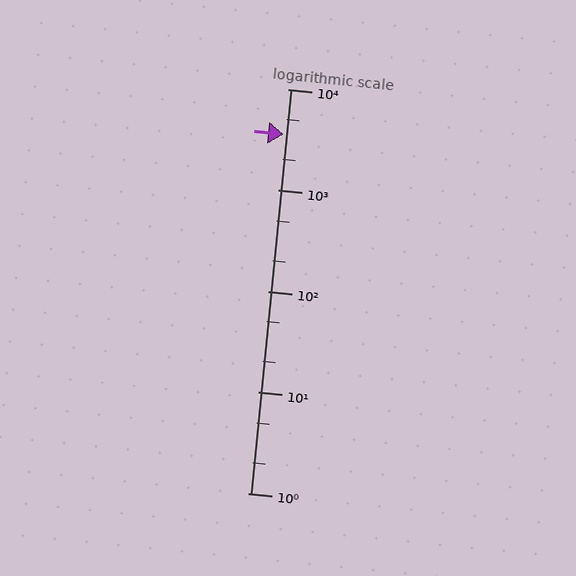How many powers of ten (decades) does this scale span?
The scale spans 4 decades, from 1 to 10000.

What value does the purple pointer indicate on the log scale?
The pointer indicates approximately 3600.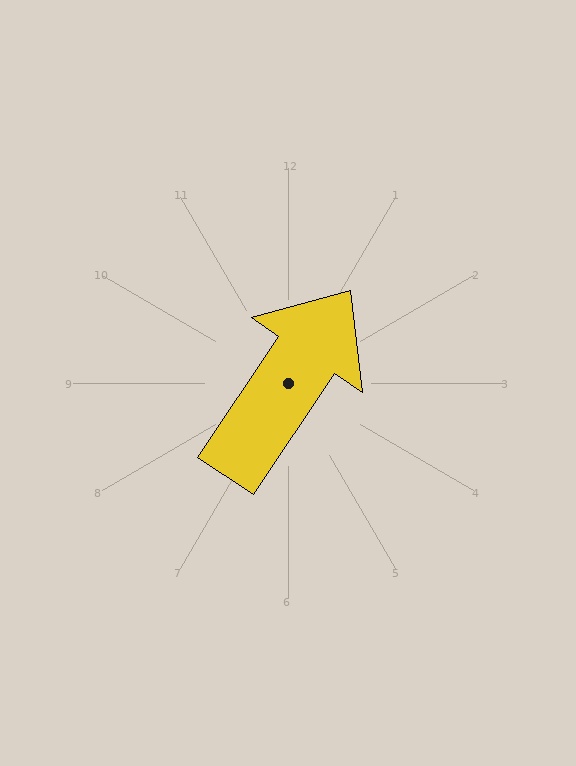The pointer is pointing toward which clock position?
Roughly 1 o'clock.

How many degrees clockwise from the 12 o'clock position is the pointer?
Approximately 34 degrees.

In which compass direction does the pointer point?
Northeast.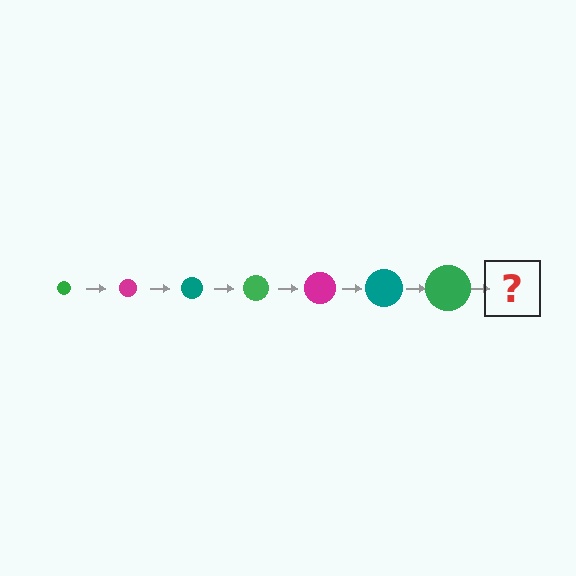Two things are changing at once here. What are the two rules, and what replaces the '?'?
The two rules are that the circle grows larger each step and the color cycles through green, magenta, and teal. The '?' should be a magenta circle, larger than the previous one.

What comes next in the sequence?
The next element should be a magenta circle, larger than the previous one.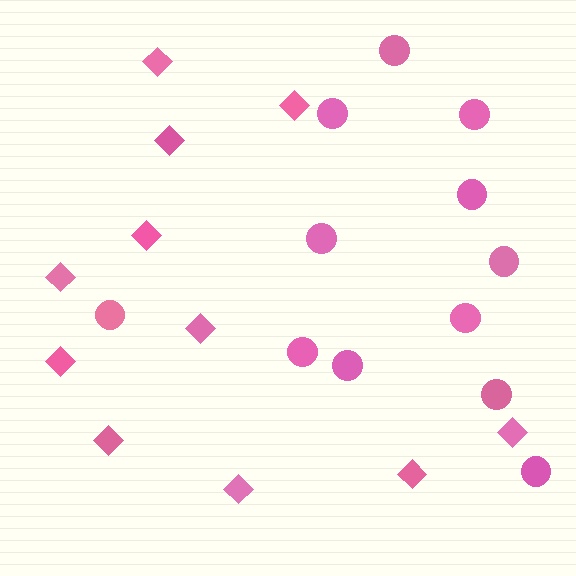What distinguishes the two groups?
There are 2 groups: one group of circles (12) and one group of diamonds (11).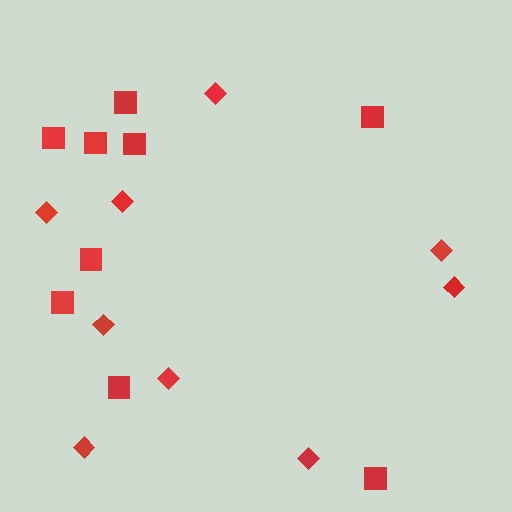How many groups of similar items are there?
There are 2 groups: one group of squares (9) and one group of diamonds (9).